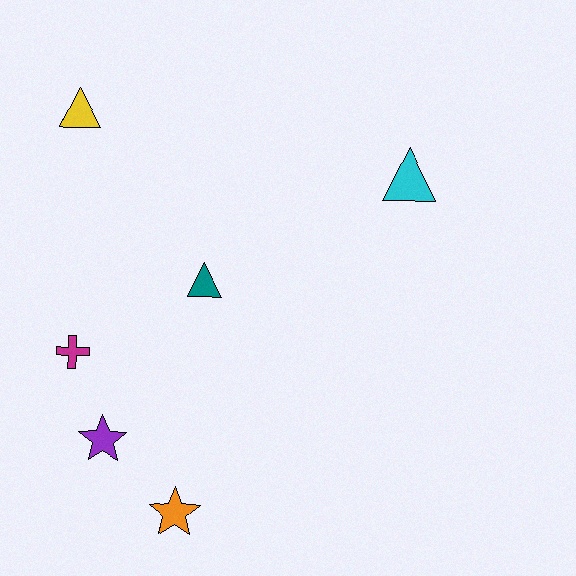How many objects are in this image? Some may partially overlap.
There are 6 objects.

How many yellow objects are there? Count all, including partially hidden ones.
There is 1 yellow object.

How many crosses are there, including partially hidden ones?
There is 1 cross.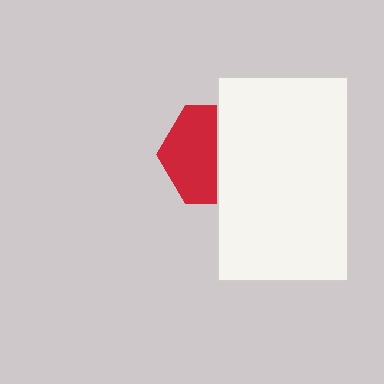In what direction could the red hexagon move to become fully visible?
The red hexagon could move left. That would shift it out from behind the white rectangle entirely.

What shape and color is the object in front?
The object in front is a white rectangle.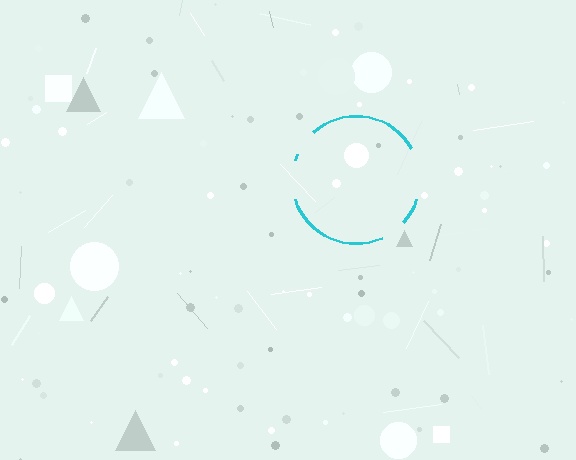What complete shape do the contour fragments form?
The contour fragments form a circle.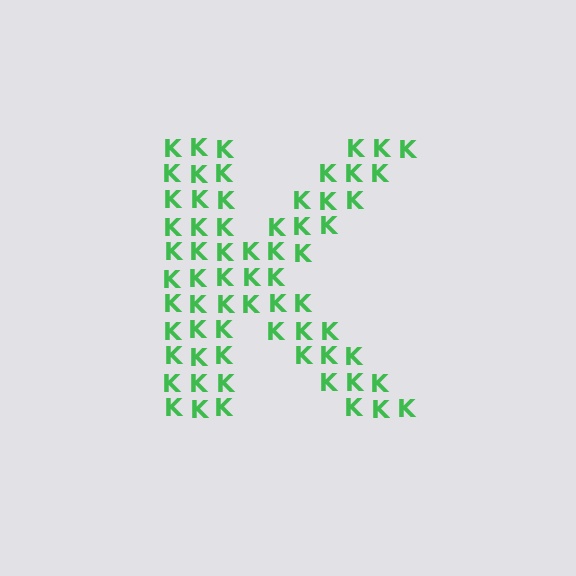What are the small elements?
The small elements are letter K's.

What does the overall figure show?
The overall figure shows the letter K.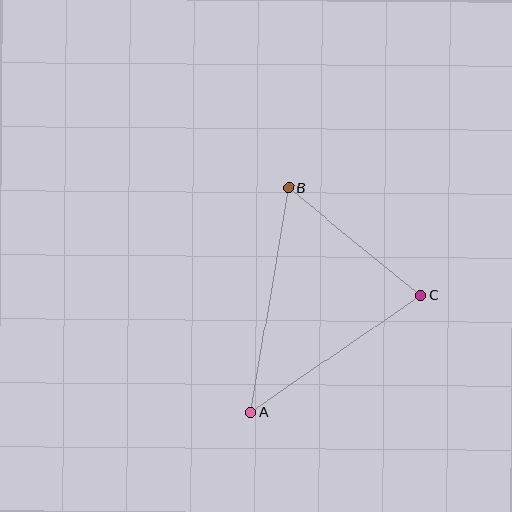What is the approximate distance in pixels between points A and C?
The distance between A and C is approximately 206 pixels.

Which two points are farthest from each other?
Points A and B are farthest from each other.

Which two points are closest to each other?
Points B and C are closest to each other.